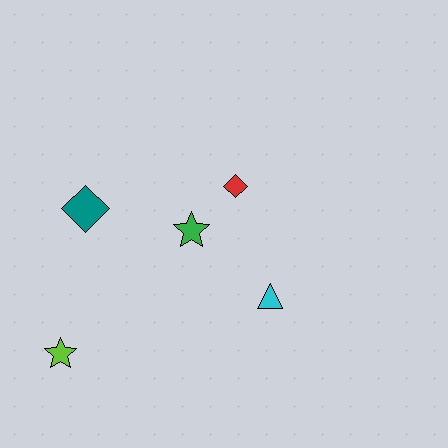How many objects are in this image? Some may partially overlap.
There are 5 objects.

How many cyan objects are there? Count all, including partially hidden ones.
There is 1 cyan object.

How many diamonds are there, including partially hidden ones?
There are 2 diamonds.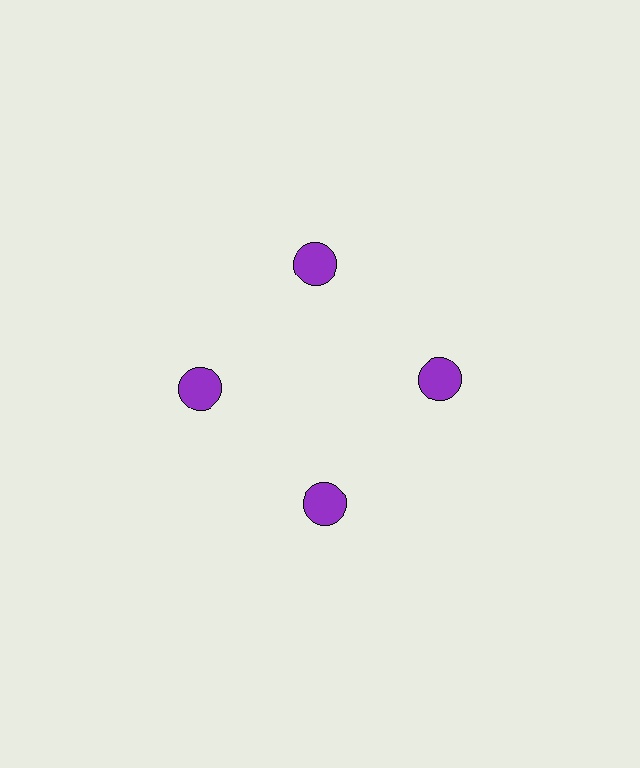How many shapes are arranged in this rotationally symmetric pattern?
There are 4 shapes, arranged in 4 groups of 1.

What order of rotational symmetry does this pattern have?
This pattern has 4-fold rotational symmetry.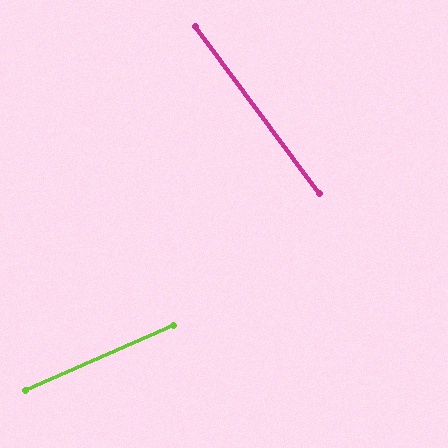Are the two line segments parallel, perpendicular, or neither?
Neither parallel nor perpendicular — they differ by about 77°.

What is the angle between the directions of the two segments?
Approximately 77 degrees.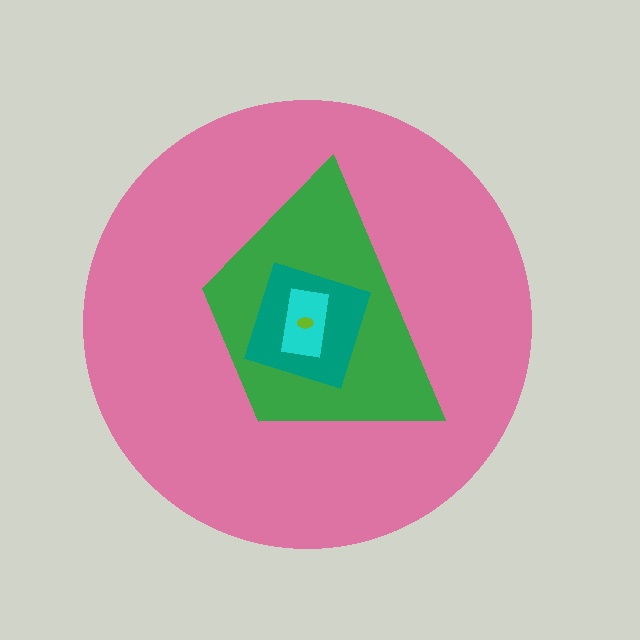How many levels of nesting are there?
5.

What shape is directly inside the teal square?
The cyan rectangle.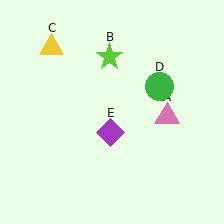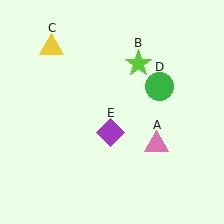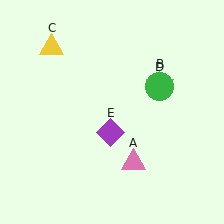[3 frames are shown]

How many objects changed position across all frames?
2 objects changed position: pink triangle (object A), lime star (object B).